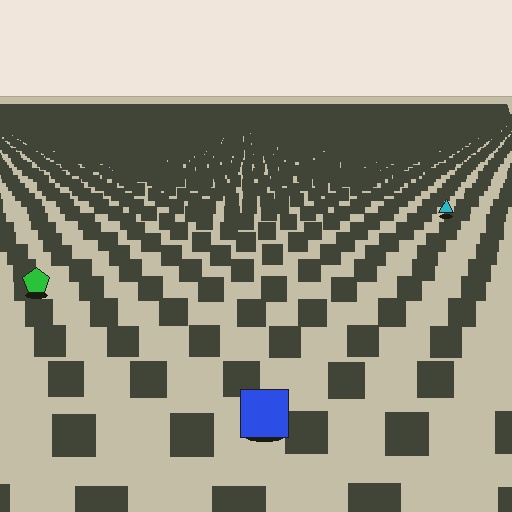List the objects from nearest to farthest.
From nearest to farthest: the blue square, the green pentagon, the cyan triangle.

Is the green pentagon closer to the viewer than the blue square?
No. The blue square is closer — you can tell from the texture gradient: the ground texture is coarser near it.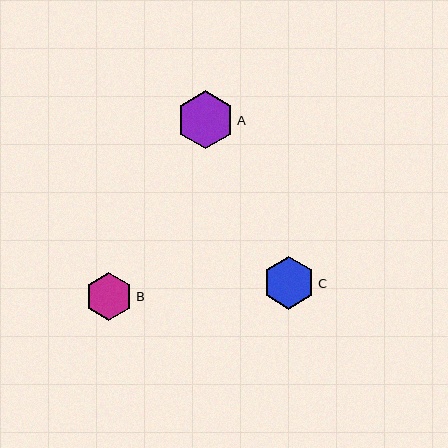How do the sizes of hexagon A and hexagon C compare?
Hexagon A and hexagon C are approximately the same size.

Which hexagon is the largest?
Hexagon A is the largest with a size of approximately 58 pixels.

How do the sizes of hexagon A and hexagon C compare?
Hexagon A and hexagon C are approximately the same size.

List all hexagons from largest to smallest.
From largest to smallest: A, C, B.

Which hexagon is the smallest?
Hexagon B is the smallest with a size of approximately 48 pixels.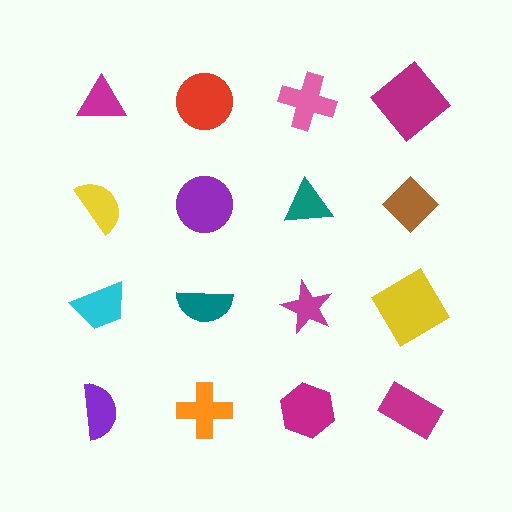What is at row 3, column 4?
A yellow diamond.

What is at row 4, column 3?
A magenta hexagon.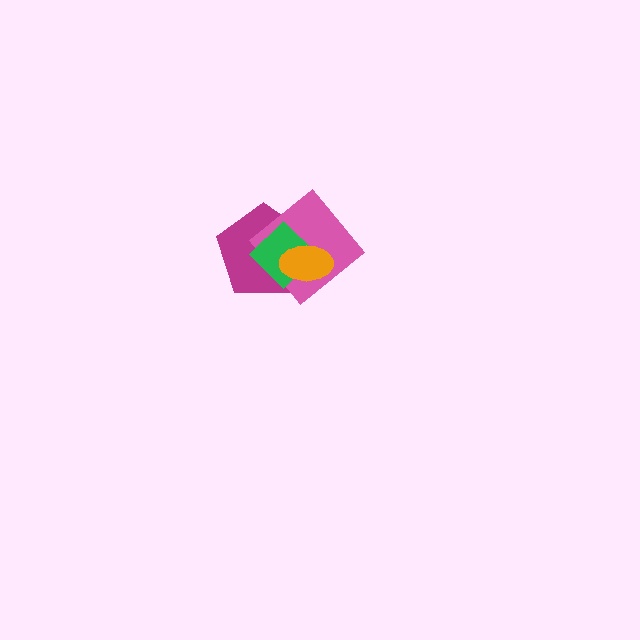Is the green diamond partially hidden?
Yes, it is partially covered by another shape.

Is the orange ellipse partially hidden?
No, no other shape covers it.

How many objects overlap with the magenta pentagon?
3 objects overlap with the magenta pentagon.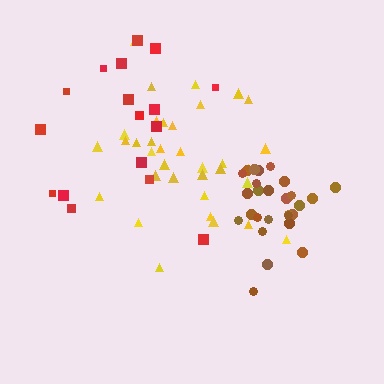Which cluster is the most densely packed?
Brown.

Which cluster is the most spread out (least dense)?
Red.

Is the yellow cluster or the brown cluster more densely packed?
Brown.